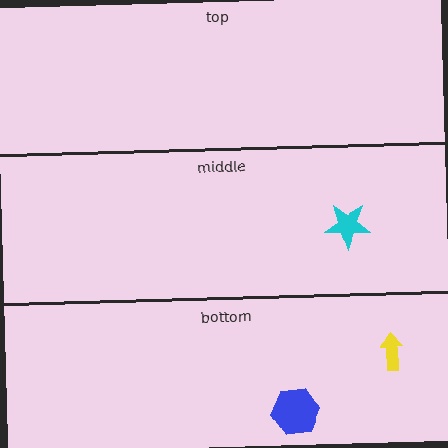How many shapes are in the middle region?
1.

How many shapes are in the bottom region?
2.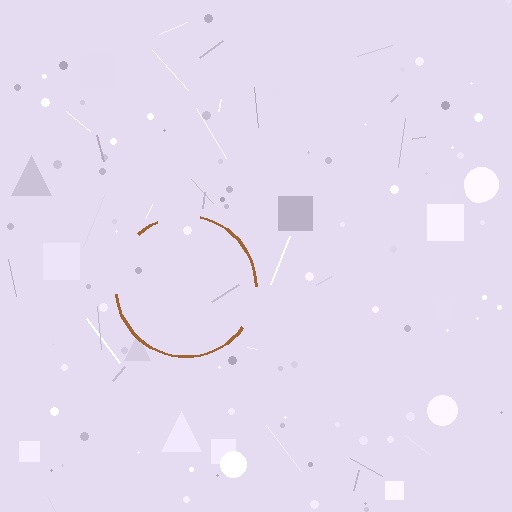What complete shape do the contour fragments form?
The contour fragments form a circle.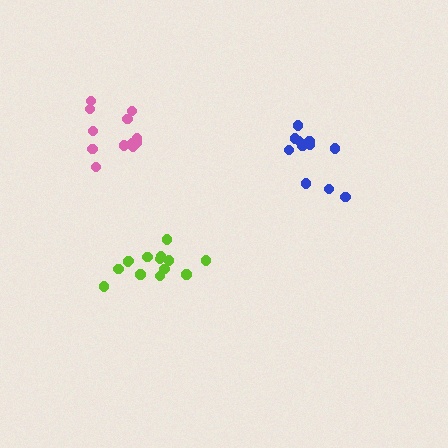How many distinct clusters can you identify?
There are 3 distinct clusters.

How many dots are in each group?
Group 1: 12 dots, Group 2: 12 dots, Group 3: 14 dots (38 total).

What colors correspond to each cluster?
The clusters are colored: pink, blue, lime.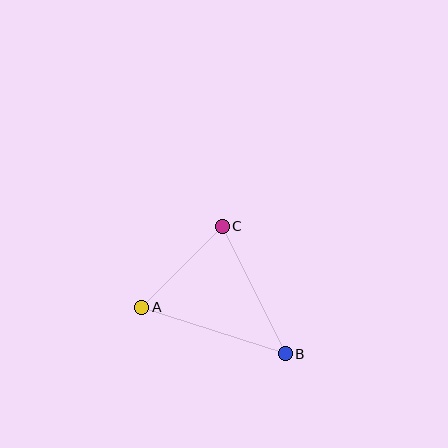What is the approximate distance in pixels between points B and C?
The distance between B and C is approximately 142 pixels.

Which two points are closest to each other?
Points A and C are closest to each other.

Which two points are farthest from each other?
Points A and B are farthest from each other.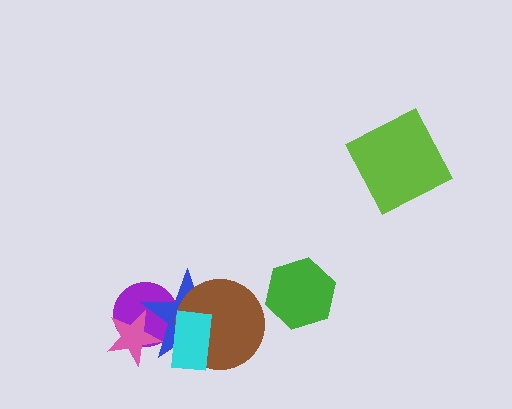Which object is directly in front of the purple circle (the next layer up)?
The blue star is directly in front of the purple circle.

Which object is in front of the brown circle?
The cyan rectangle is in front of the brown circle.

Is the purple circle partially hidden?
Yes, it is partially covered by another shape.